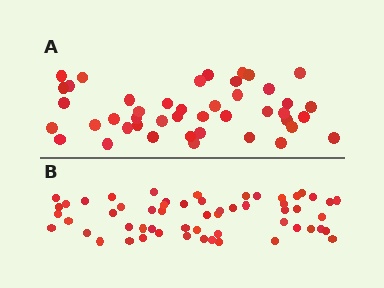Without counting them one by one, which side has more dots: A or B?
Region B (the bottom region) has more dots.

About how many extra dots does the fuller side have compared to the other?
Region B has approximately 15 more dots than region A.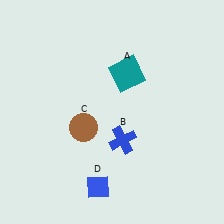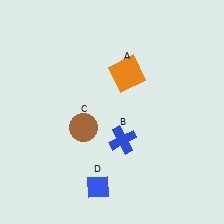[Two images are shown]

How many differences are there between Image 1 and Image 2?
There is 1 difference between the two images.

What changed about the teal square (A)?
In Image 1, A is teal. In Image 2, it changed to orange.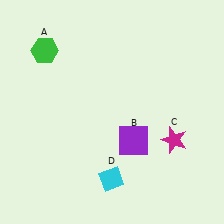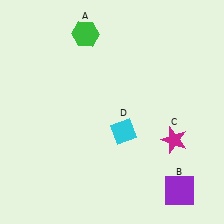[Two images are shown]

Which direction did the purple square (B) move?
The purple square (B) moved down.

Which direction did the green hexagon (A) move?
The green hexagon (A) moved right.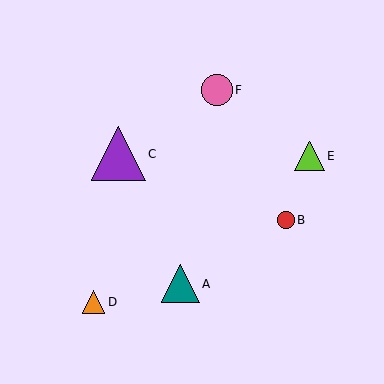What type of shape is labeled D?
Shape D is an orange triangle.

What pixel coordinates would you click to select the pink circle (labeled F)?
Click at (217, 90) to select the pink circle F.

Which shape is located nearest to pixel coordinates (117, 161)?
The purple triangle (labeled C) at (118, 154) is nearest to that location.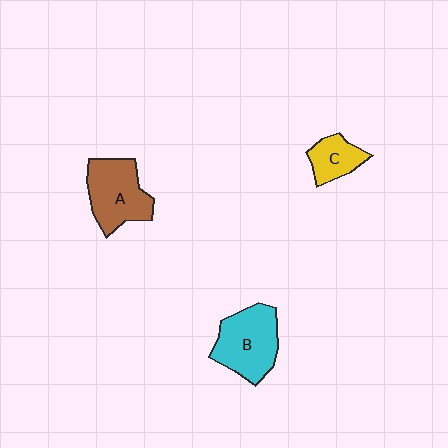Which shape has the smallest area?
Shape C (yellow).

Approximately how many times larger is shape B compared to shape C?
Approximately 2.0 times.